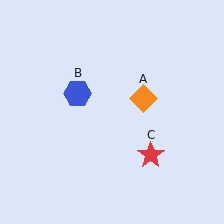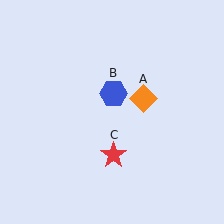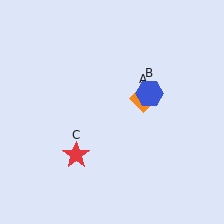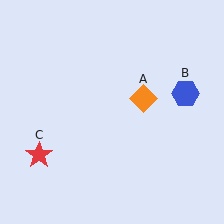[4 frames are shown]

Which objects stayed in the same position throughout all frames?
Orange diamond (object A) remained stationary.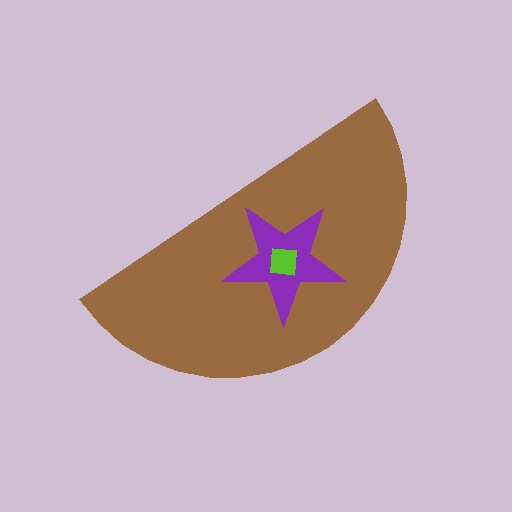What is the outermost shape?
The brown semicircle.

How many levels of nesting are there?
3.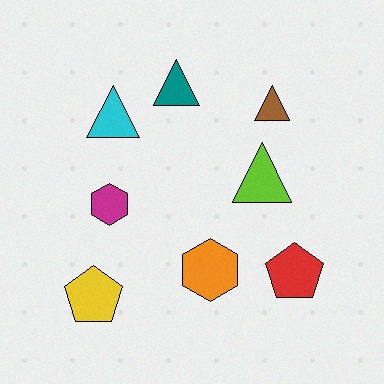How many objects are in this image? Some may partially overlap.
There are 8 objects.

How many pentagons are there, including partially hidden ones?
There are 2 pentagons.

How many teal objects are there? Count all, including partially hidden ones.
There is 1 teal object.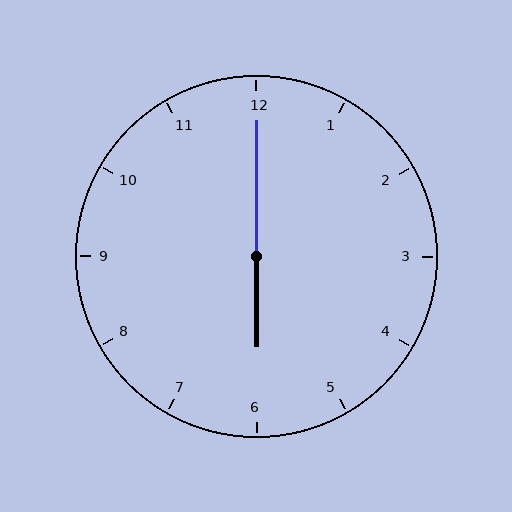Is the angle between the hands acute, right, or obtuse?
It is obtuse.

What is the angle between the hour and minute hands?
Approximately 180 degrees.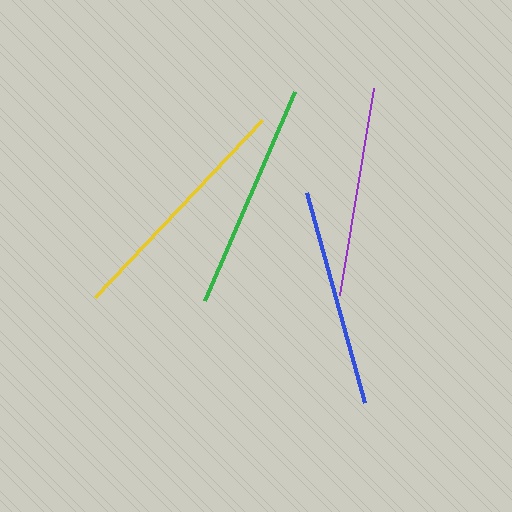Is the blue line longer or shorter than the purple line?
The blue line is longer than the purple line.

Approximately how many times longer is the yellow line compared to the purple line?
The yellow line is approximately 1.2 times the length of the purple line.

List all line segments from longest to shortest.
From longest to shortest: yellow, green, blue, purple.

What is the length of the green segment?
The green segment is approximately 228 pixels long.